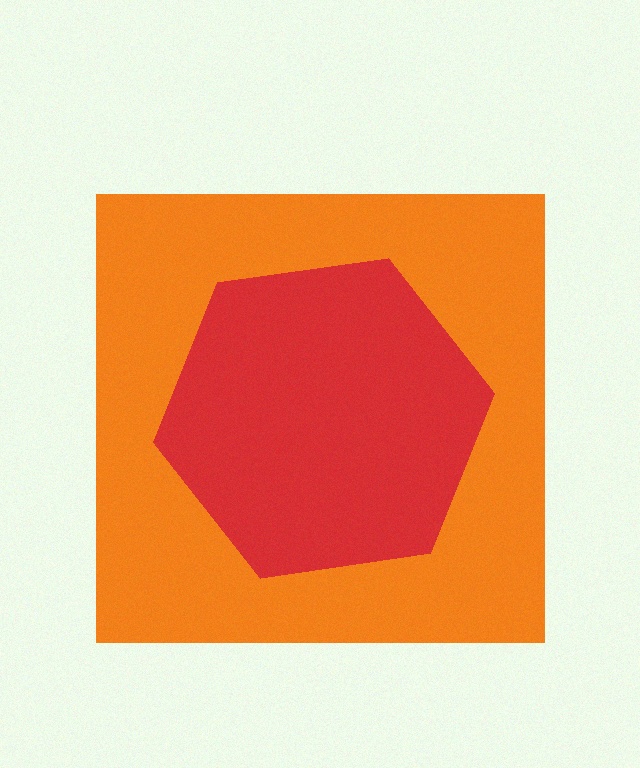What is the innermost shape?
The red hexagon.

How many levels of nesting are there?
2.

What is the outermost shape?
The orange square.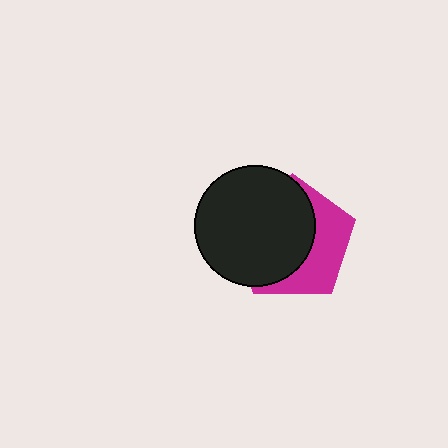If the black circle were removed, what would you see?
You would see the complete magenta pentagon.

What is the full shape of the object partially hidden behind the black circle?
The partially hidden object is a magenta pentagon.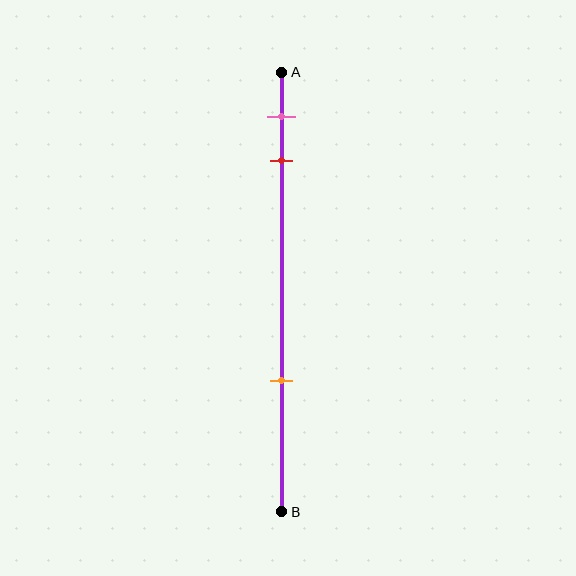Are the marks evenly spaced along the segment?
No, the marks are not evenly spaced.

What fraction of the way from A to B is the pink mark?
The pink mark is approximately 10% (0.1) of the way from A to B.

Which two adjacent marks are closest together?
The pink and red marks are the closest adjacent pair.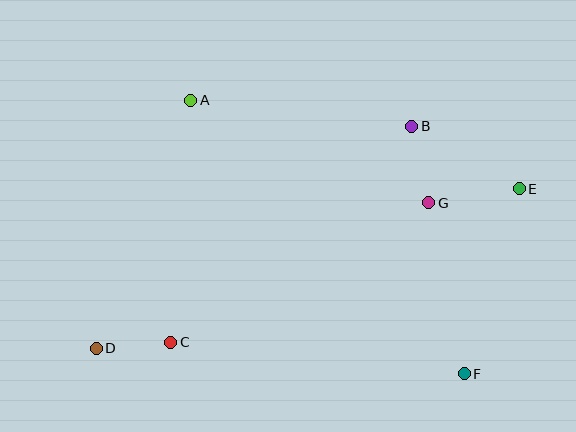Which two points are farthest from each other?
Points D and E are farthest from each other.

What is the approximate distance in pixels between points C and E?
The distance between C and E is approximately 381 pixels.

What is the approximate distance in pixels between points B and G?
The distance between B and G is approximately 78 pixels.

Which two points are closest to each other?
Points C and D are closest to each other.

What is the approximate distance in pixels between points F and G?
The distance between F and G is approximately 175 pixels.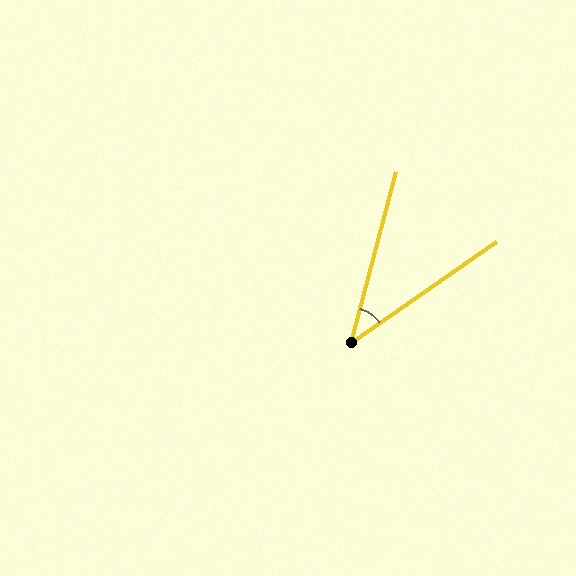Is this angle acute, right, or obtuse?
It is acute.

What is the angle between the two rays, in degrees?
Approximately 40 degrees.